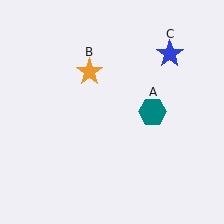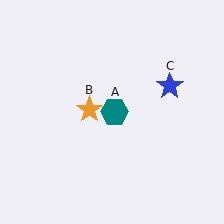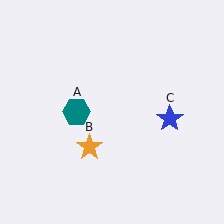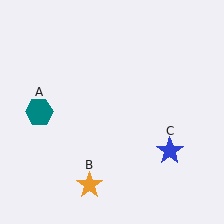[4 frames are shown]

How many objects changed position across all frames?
3 objects changed position: teal hexagon (object A), orange star (object B), blue star (object C).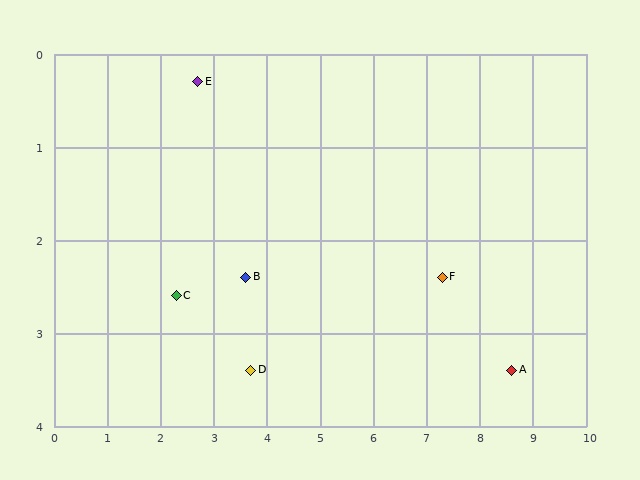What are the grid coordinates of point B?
Point B is at approximately (3.6, 2.4).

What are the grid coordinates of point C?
Point C is at approximately (2.3, 2.6).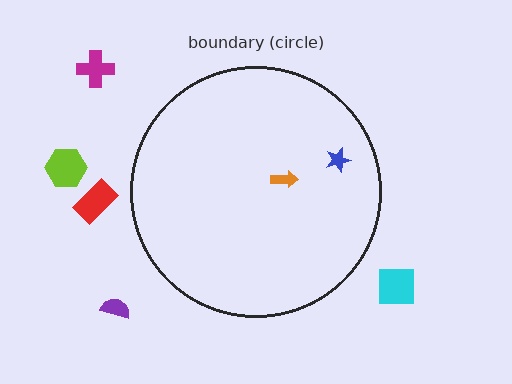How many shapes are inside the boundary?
2 inside, 5 outside.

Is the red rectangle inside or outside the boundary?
Outside.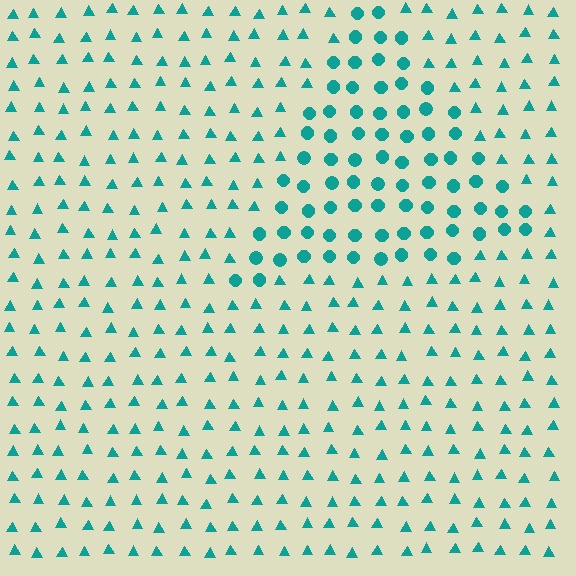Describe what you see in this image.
The image is filled with small teal elements arranged in a uniform grid. A triangle-shaped region contains circles, while the surrounding area contains triangles. The boundary is defined purely by the change in element shape.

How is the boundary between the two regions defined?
The boundary is defined by a change in element shape: circles inside vs. triangles outside. All elements share the same color and spacing.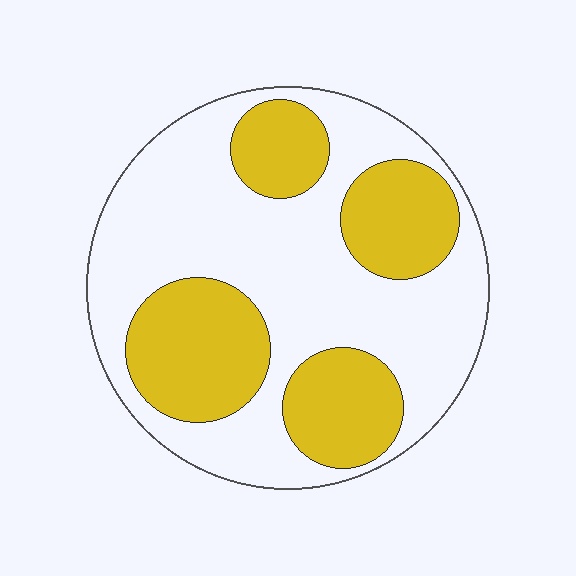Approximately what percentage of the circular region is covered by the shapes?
Approximately 35%.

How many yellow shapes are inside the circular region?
4.